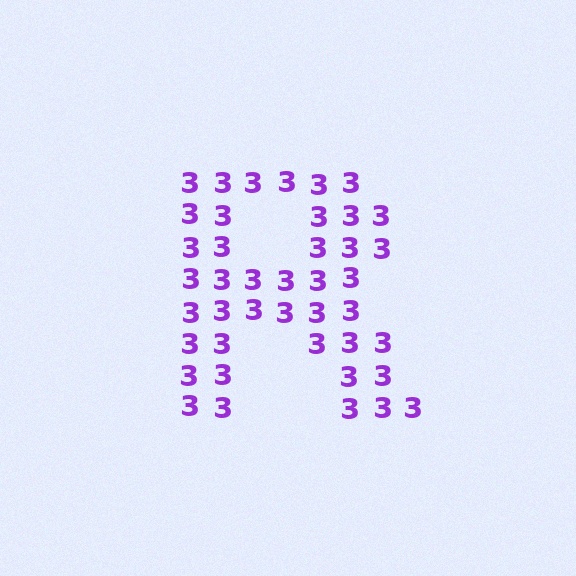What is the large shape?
The large shape is the letter R.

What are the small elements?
The small elements are digit 3's.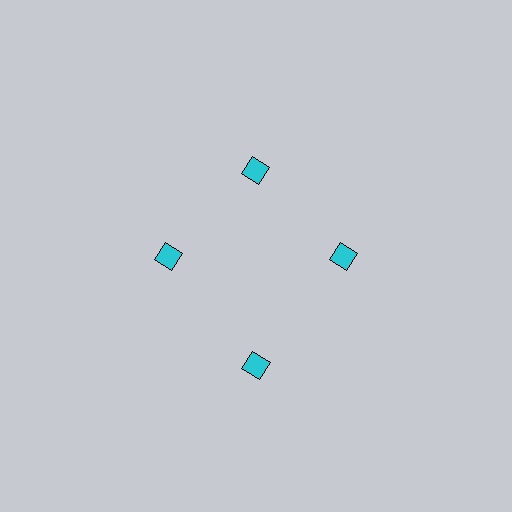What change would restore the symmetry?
The symmetry would be restored by moving it inward, back onto the ring so that all 4 diamonds sit at equal angles and equal distance from the center.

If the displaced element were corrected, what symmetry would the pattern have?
It would have 4-fold rotational symmetry — the pattern would map onto itself every 90 degrees.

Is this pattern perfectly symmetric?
No. The 4 cyan diamonds are arranged in a ring, but one element near the 6 o'clock position is pushed outward from the center, breaking the 4-fold rotational symmetry.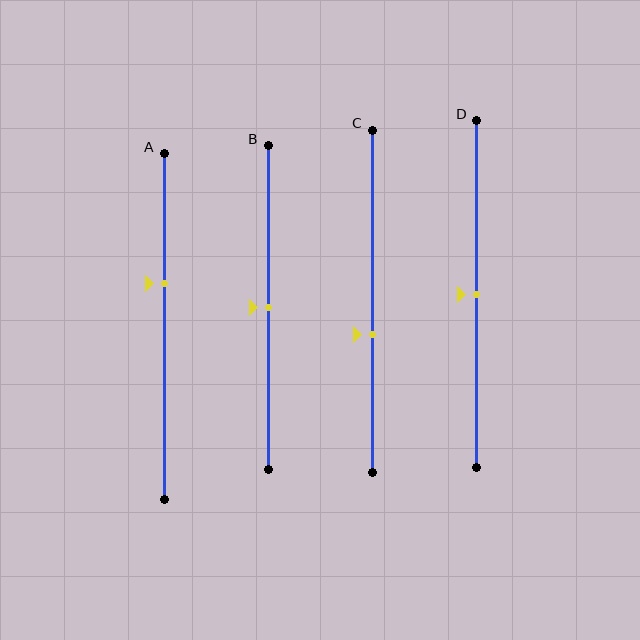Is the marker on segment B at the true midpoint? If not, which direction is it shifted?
Yes, the marker on segment B is at the true midpoint.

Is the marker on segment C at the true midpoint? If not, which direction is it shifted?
No, the marker on segment C is shifted downward by about 10% of the segment length.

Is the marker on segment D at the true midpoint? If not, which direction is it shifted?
Yes, the marker on segment D is at the true midpoint.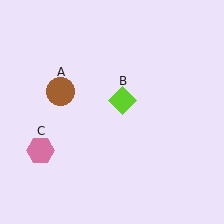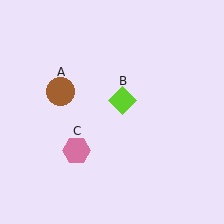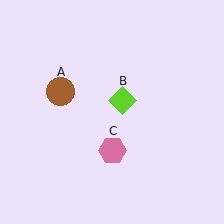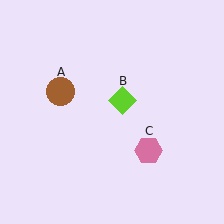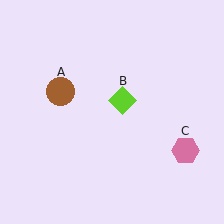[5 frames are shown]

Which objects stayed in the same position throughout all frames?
Brown circle (object A) and lime diamond (object B) remained stationary.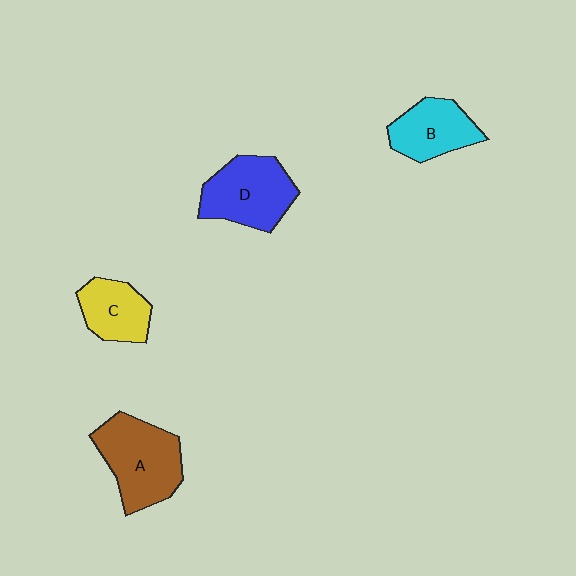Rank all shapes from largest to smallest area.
From largest to smallest: A (brown), D (blue), B (cyan), C (yellow).